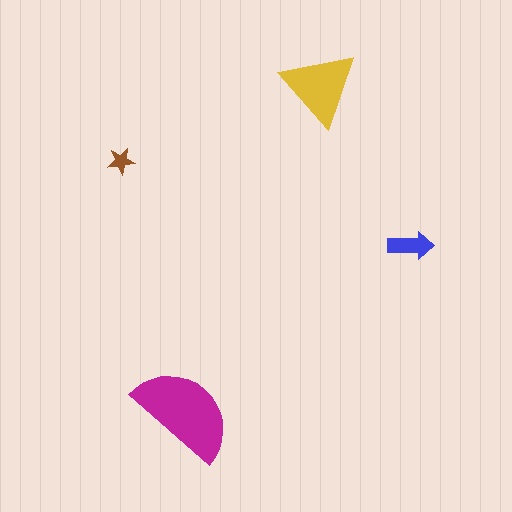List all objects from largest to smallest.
The magenta semicircle, the yellow triangle, the blue arrow, the brown star.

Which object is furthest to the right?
The blue arrow is rightmost.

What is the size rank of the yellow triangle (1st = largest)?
2nd.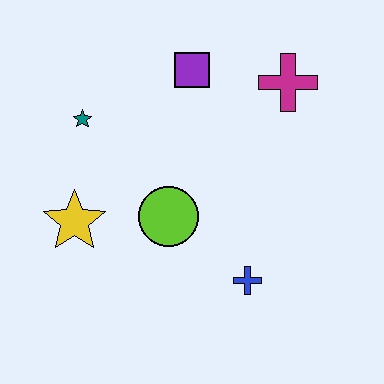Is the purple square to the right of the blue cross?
No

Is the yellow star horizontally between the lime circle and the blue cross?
No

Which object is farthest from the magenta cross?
The yellow star is farthest from the magenta cross.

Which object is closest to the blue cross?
The lime circle is closest to the blue cross.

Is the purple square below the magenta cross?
No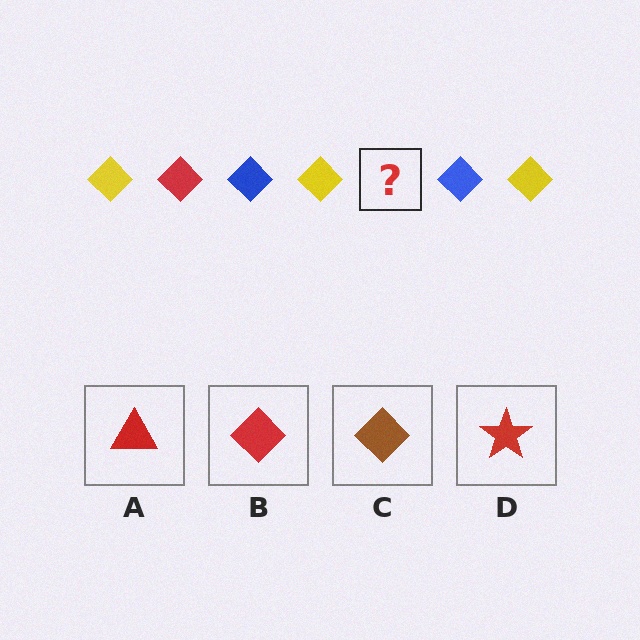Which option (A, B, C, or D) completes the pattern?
B.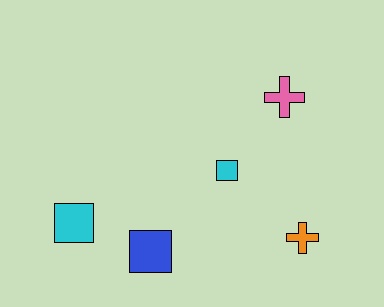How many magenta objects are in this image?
There are no magenta objects.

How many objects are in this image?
There are 5 objects.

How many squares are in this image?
There are 3 squares.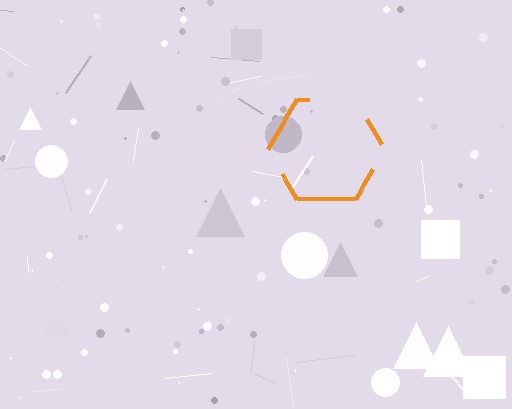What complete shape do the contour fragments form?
The contour fragments form a hexagon.